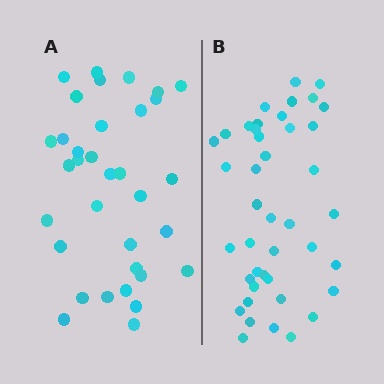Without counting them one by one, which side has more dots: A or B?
Region B (the right region) has more dots.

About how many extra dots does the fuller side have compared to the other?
Region B has roughly 8 or so more dots than region A.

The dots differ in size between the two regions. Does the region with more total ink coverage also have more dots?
No. Region A has more total ink coverage because its dots are larger, but region B actually contains more individual dots. Total area can be misleading — the number of items is what matters here.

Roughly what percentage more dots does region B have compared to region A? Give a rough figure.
About 25% more.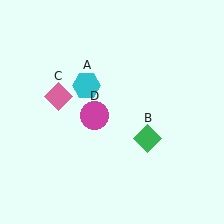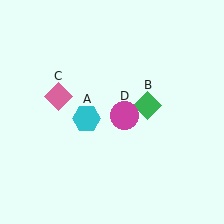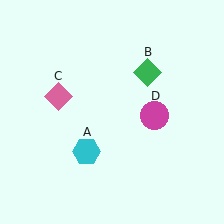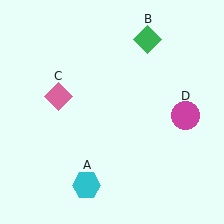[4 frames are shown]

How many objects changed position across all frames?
3 objects changed position: cyan hexagon (object A), green diamond (object B), magenta circle (object D).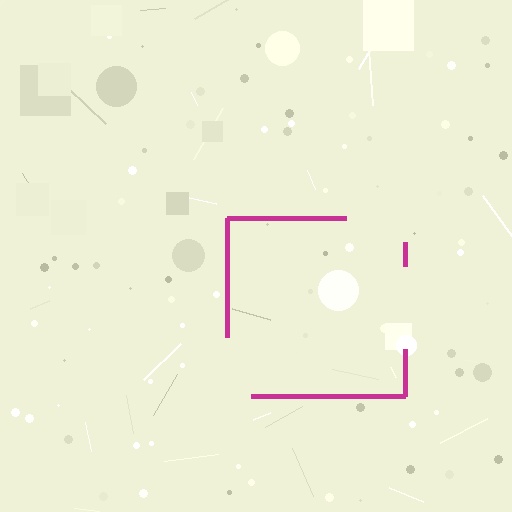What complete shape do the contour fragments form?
The contour fragments form a square.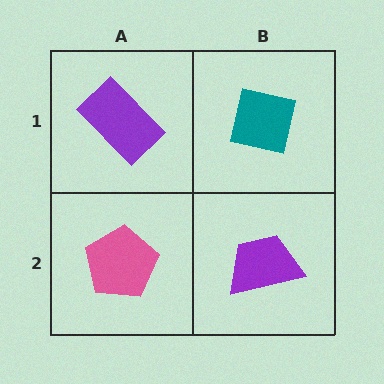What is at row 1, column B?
A teal square.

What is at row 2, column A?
A pink pentagon.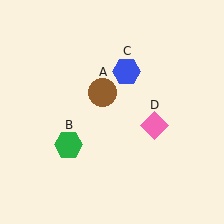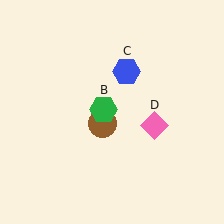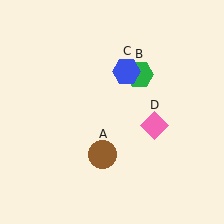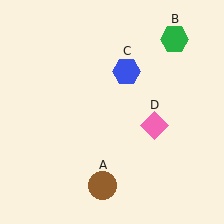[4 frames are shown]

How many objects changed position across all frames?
2 objects changed position: brown circle (object A), green hexagon (object B).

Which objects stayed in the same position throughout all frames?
Blue hexagon (object C) and pink diamond (object D) remained stationary.